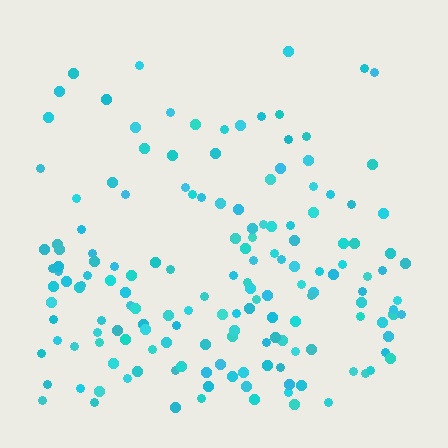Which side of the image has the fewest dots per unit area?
The top.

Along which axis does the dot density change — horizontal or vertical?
Vertical.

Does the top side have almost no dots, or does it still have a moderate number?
Still a moderate number, just noticeably fewer than the bottom.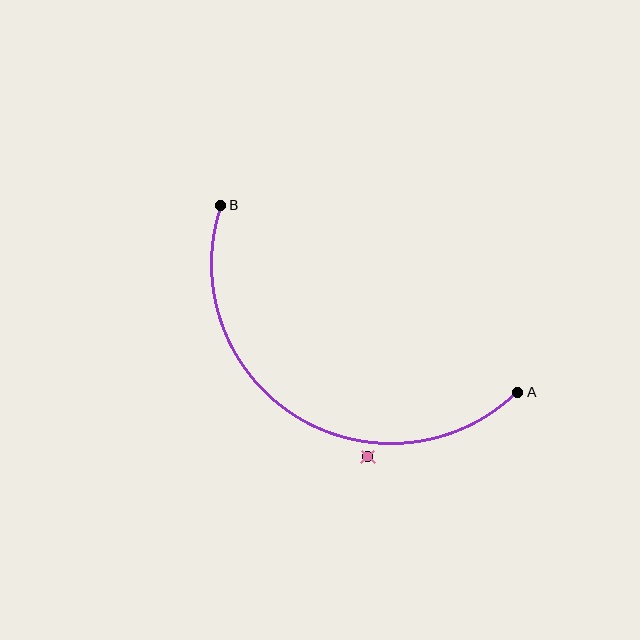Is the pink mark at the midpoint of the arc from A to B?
No — the pink mark does not lie on the arc at all. It sits slightly outside the curve.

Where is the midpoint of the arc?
The arc midpoint is the point on the curve farthest from the straight line joining A and B. It sits below that line.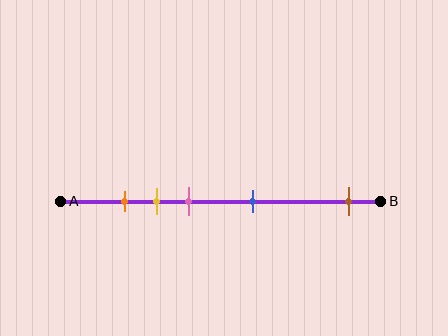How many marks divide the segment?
There are 5 marks dividing the segment.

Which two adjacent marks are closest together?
The orange and yellow marks are the closest adjacent pair.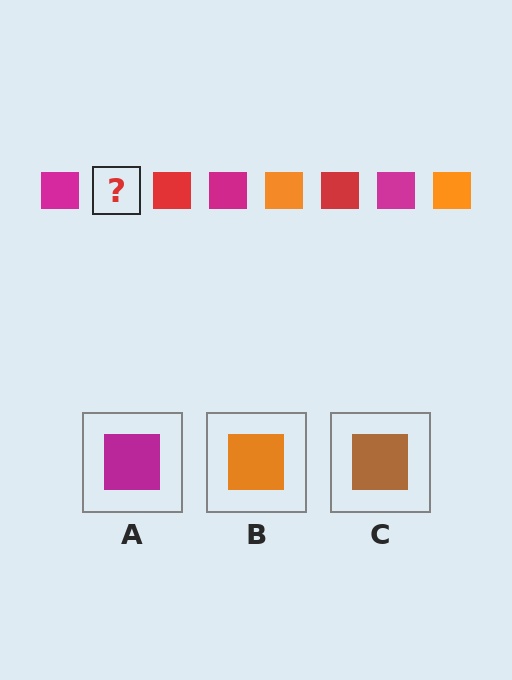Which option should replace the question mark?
Option B.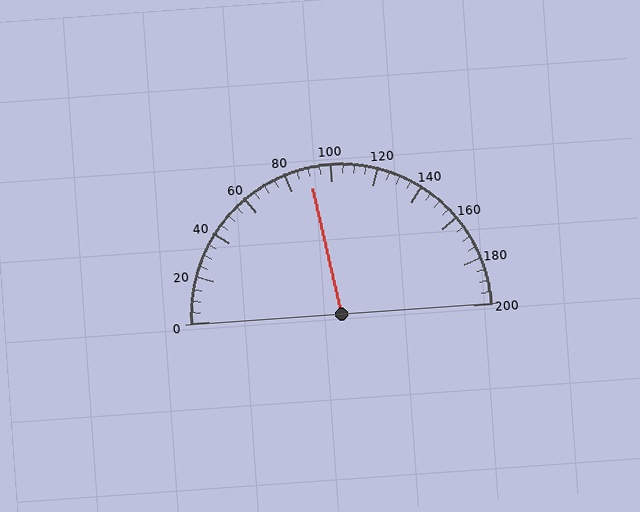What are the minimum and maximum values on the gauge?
The gauge ranges from 0 to 200.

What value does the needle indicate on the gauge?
The needle indicates approximately 90.